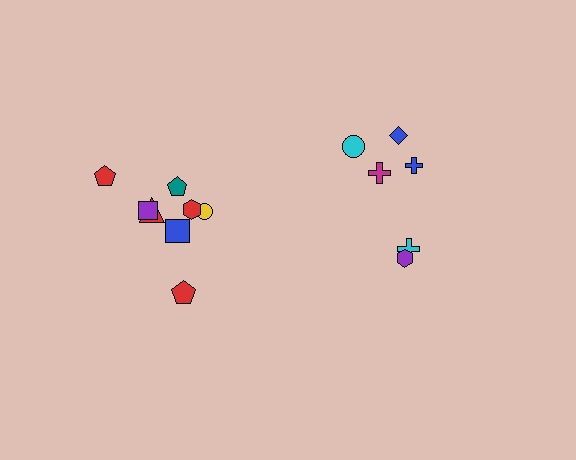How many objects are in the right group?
There are 6 objects.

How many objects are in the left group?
There are 8 objects.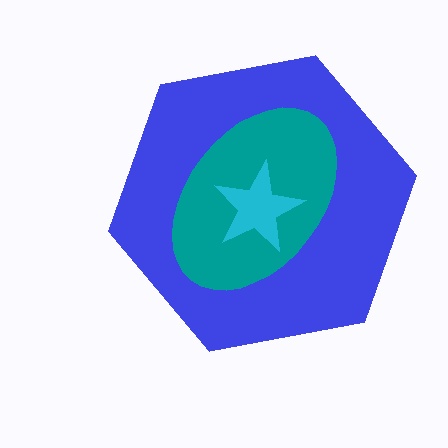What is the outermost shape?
The blue hexagon.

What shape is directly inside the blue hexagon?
The teal ellipse.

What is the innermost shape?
The cyan star.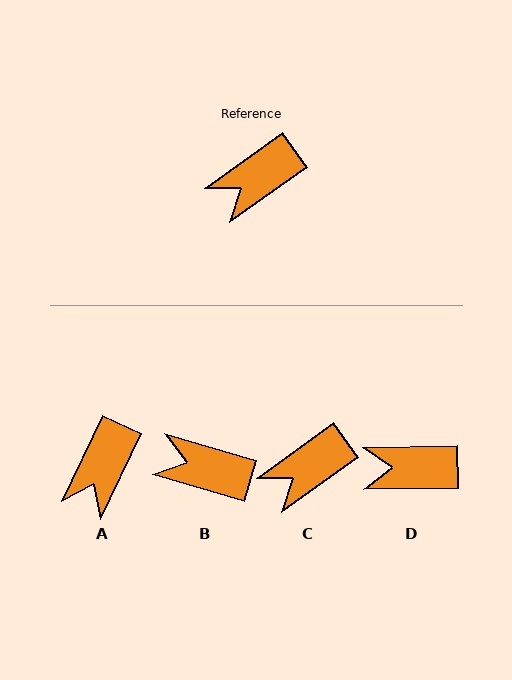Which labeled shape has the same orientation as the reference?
C.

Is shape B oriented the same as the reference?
No, it is off by about 52 degrees.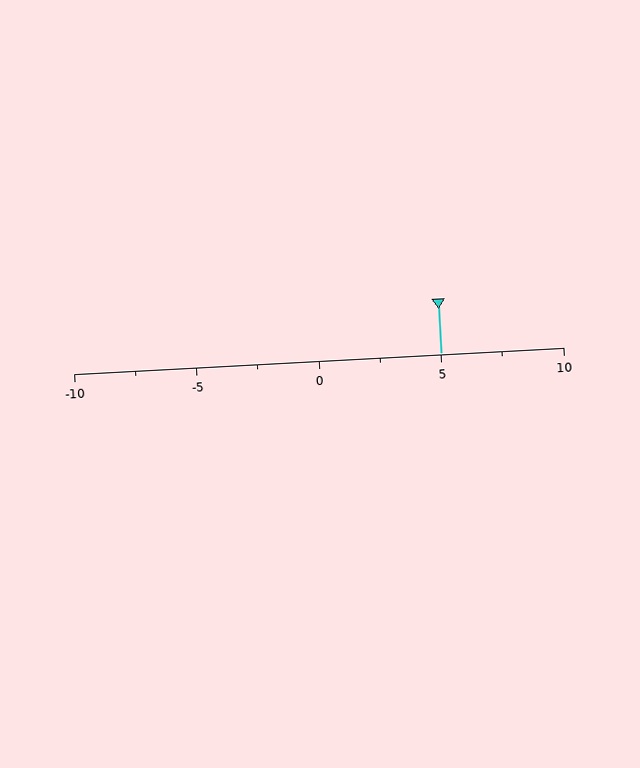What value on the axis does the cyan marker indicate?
The marker indicates approximately 5.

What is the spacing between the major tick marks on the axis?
The major ticks are spaced 5 apart.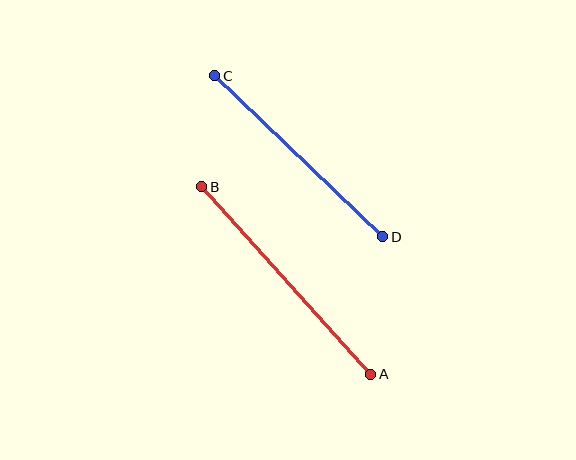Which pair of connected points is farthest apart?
Points A and B are farthest apart.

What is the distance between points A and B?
The distance is approximately 252 pixels.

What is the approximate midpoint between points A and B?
The midpoint is at approximately (286, 280) pixels.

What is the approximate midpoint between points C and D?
The midpoint is at approximately (299, 156) pixels.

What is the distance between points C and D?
The distance is approximately 233 pixels.